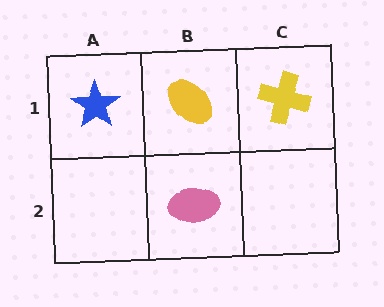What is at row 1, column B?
A yellow ellipse.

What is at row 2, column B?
A pink ellipse.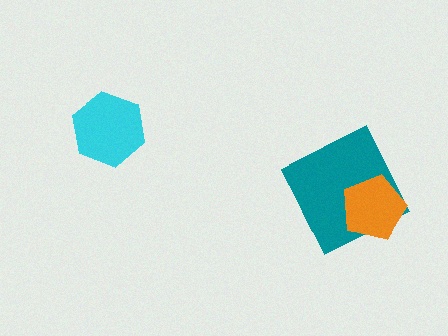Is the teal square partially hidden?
Yes, it is partially covered by another shape.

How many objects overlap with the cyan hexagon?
0 objects overlap with the cyan hexagon.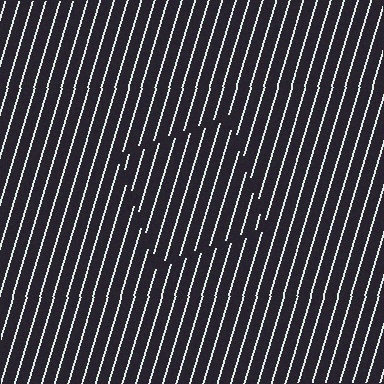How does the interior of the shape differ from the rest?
The interior of the shape contains the same grating, shifted by half a period — the contour is defined by the phase discontinuity where line-ends from the inner and outer gratings abut.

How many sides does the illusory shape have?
4 sides — the line-ends trace a square.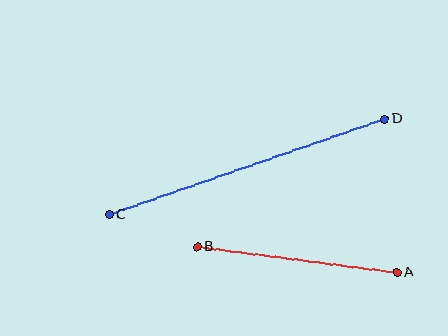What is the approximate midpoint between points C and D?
The midpoint is at approximately (247, 167) pixels.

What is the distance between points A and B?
The distance is approximately 201 pixels.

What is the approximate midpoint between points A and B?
The midpoint is at approximately (297, 260) pixels.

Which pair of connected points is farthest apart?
Points C and D are farthest apart.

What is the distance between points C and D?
The distance is approximately 291 pixels.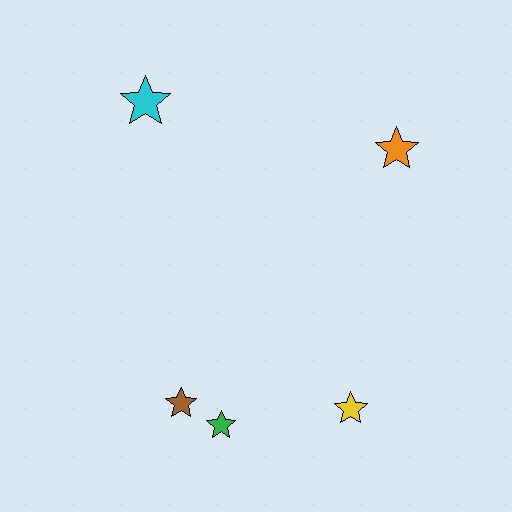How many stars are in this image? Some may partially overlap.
There are 5 stars.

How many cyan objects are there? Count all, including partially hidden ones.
There is 1 cyan object.